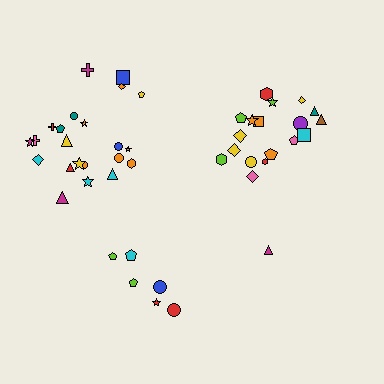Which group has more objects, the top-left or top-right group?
The top-left group.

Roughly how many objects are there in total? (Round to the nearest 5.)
Roughly 45 objects in total.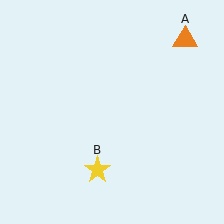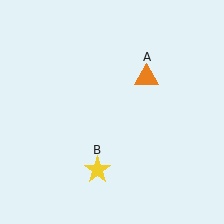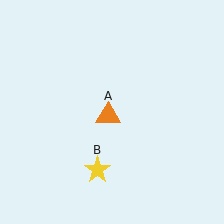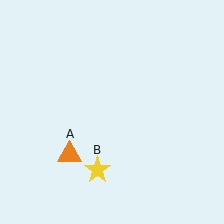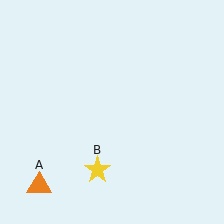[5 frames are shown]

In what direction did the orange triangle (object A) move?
The orange triangle (object A) moved down and to the left.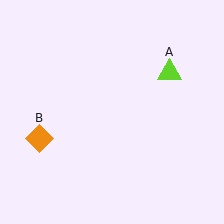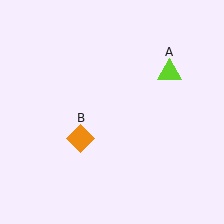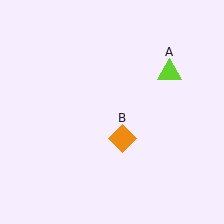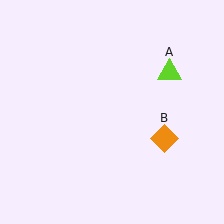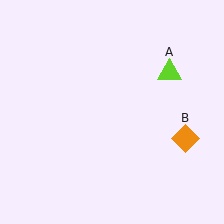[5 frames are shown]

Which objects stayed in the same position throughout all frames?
Lime triangle (object A) remained stationary.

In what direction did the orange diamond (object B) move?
The orange diamond (object B) moved right.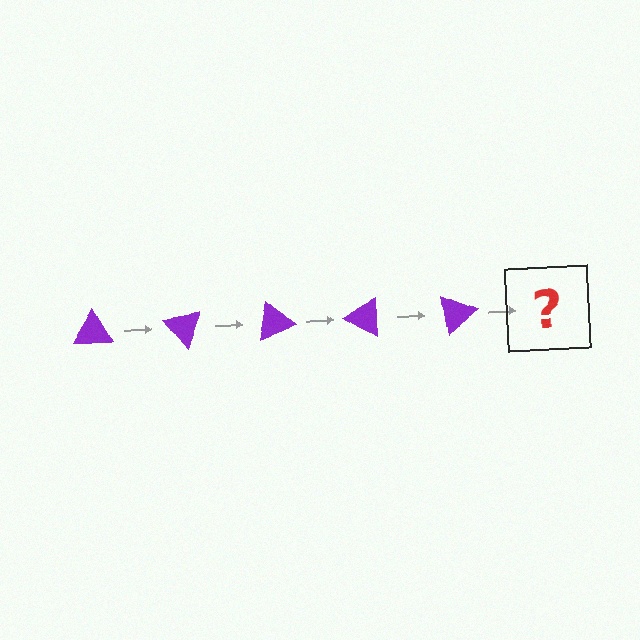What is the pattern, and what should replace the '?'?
The pattern is that the triangle rotates 50 degrees each step. The '?' should be a purple triangle rotated 250 degrees.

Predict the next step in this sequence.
The next step is a purple triangle rotated 250 degrees.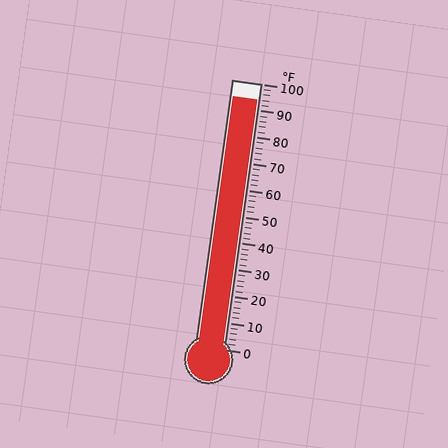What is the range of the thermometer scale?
The thermometer scale ranges from 0°F to 100°F.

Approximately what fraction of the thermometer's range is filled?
The thermometer is filled to approximately 95% of its range.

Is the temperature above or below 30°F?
The temperature is above 30°F.